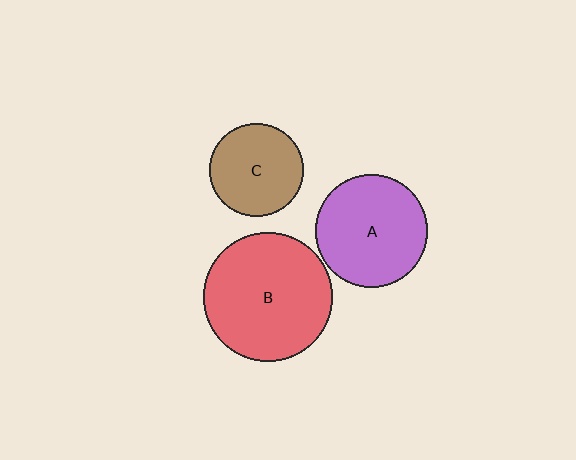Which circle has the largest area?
Circle B (red).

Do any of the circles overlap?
No, none of the circles overlap.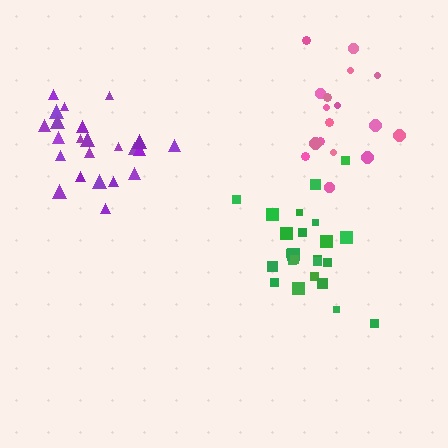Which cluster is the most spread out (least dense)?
Pink.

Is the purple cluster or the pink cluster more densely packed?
Purple.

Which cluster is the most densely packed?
Green.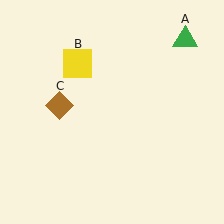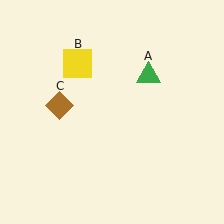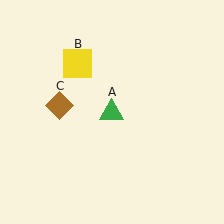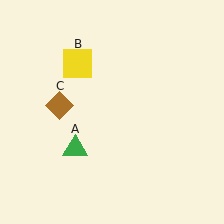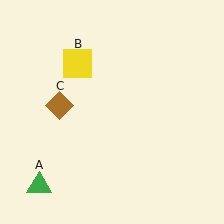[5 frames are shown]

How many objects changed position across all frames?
1 object changed position: green triangle (object A).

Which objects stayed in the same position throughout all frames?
Yellow square (object B) and brown diamond (object C) remained stationary.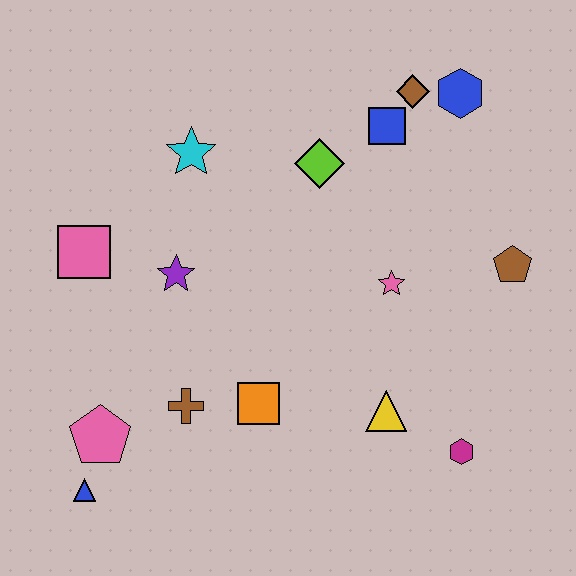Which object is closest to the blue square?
The brown diamond is closest to the blue square.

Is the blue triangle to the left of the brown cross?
Yes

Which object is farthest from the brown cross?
The blue hexagon is farthest from the brown cross.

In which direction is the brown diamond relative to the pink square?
The brown diamond is to the right of the pink square.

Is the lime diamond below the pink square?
No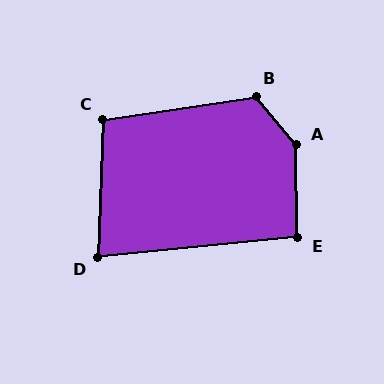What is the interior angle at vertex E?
Approximately 95 degrees (obtuse).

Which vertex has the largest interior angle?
A, at approximately 140 degrees.